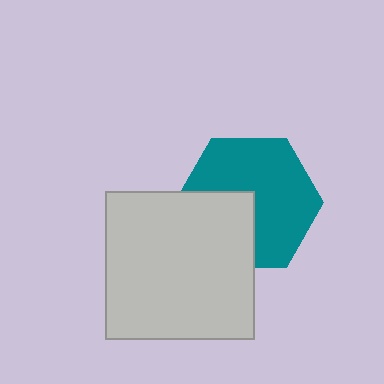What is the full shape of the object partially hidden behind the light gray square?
The partially hidden object is a teal hexagon.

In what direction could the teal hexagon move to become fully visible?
The teal hexagon could move toward the upper-right. That would shift it out from behind the light gray square entirely.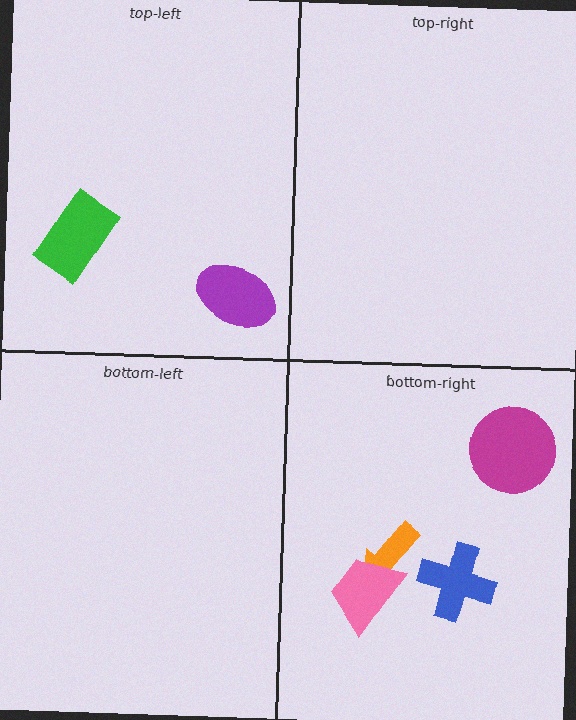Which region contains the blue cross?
The bottom-right region.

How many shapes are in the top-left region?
2.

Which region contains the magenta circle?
The bottom-right region.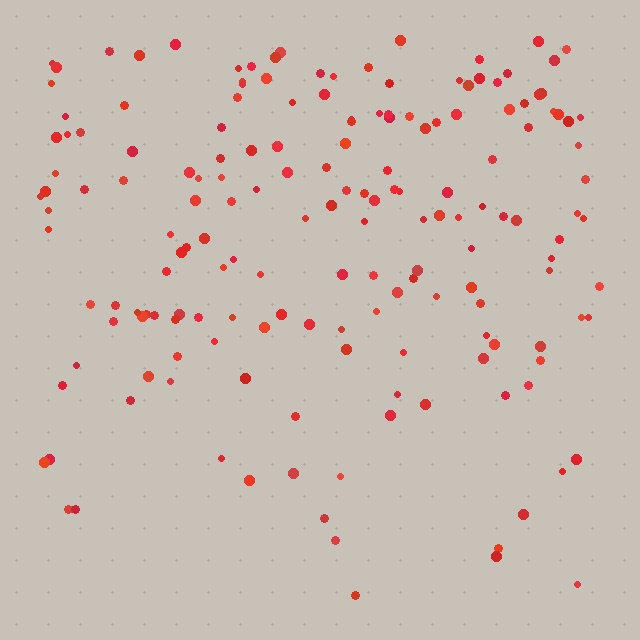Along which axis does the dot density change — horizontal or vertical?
Vertical.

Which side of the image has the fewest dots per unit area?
The bottom.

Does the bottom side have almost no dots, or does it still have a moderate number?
Still a moderate number, just noticeably fewer than the top.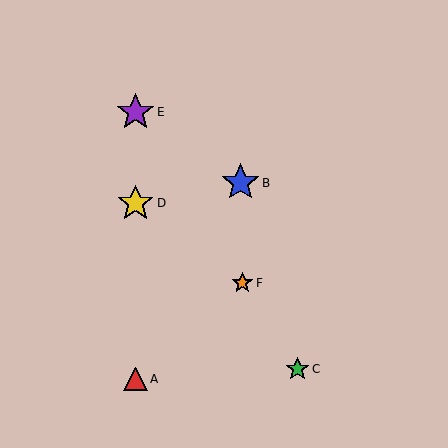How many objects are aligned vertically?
3 objects (A, D, E) are aligned vertically.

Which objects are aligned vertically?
Objects A, D, E are aligned vertically.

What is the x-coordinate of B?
Object B is at x≈240.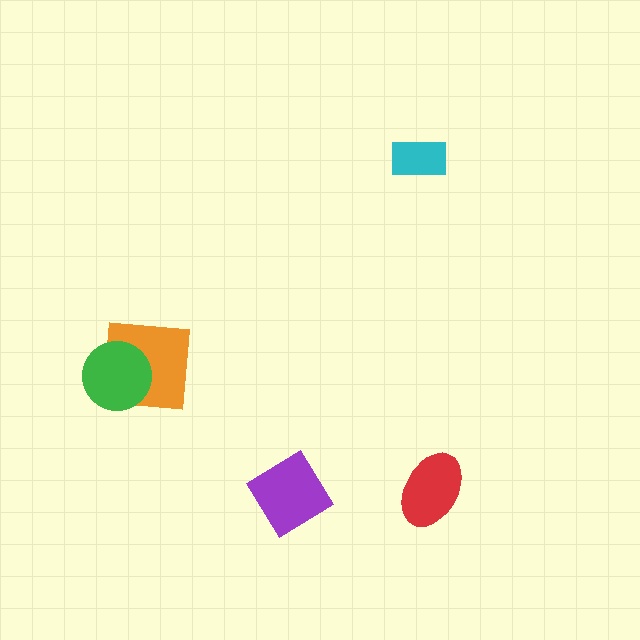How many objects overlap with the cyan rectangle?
0 objects overlap with the cyan rectangle.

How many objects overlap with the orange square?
1 object overlaps with the orange square.